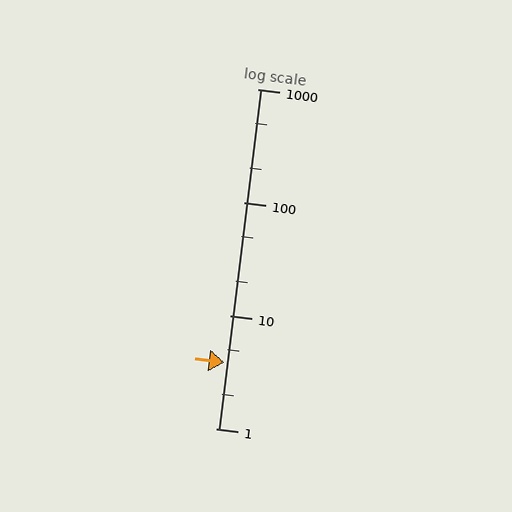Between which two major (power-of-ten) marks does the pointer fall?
The pointer is between 1 and 10.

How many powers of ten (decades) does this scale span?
The scale spans 3 decades, from 1 to 1000.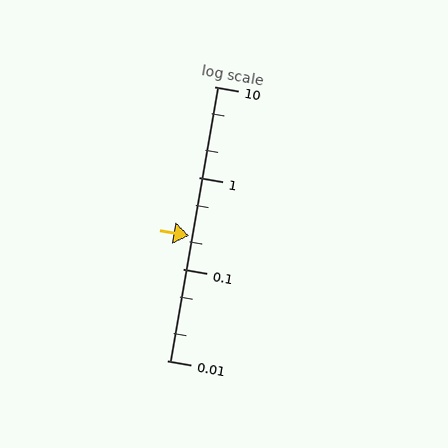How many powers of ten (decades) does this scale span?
The scale spans 3 decades, from 0.01 to 10.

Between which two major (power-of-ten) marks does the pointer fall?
The pointer is between 0.1 and 1.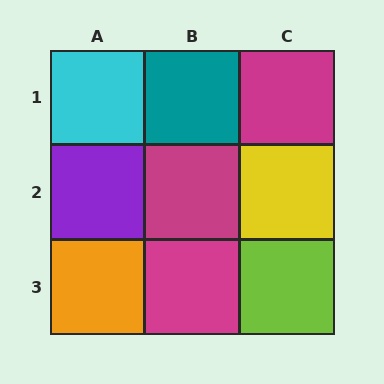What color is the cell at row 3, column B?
Magenta.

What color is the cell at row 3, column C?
Lime.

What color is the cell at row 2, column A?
Purple.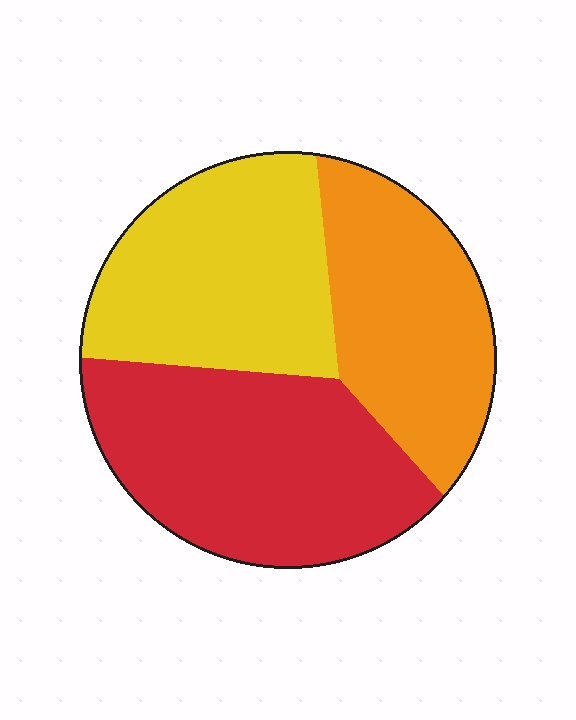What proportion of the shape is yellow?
Yellow takes up about one third (1/3) of the shape.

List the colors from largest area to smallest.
From largest to smallest: red, yellow, orange.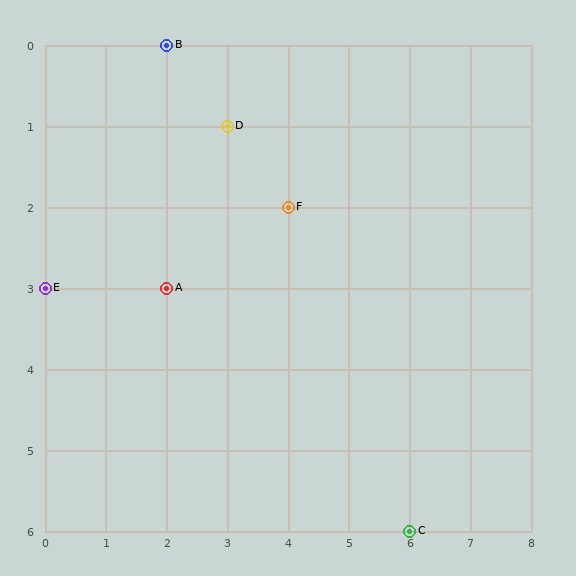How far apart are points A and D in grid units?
Points A and D are 1 column and 2 rows apart (about 2.2 grid units diagonally).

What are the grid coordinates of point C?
Point C is at grid coordinates (6, 6).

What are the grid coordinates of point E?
Point E is at grid coordinates (0, 3).